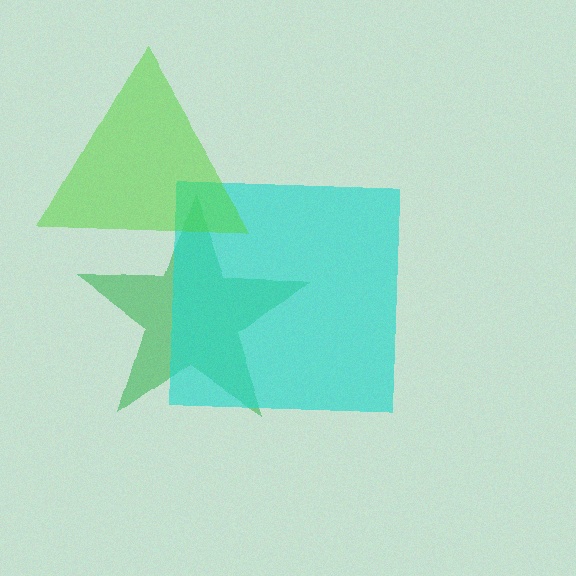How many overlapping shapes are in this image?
There are 3 overlapping shapes in the image.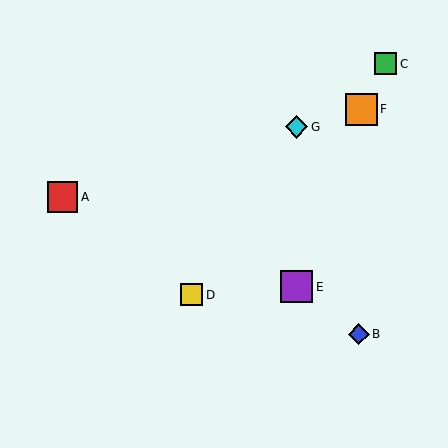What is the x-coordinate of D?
Object D is at x≈192.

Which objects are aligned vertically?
Objects E, G are aligned vertically.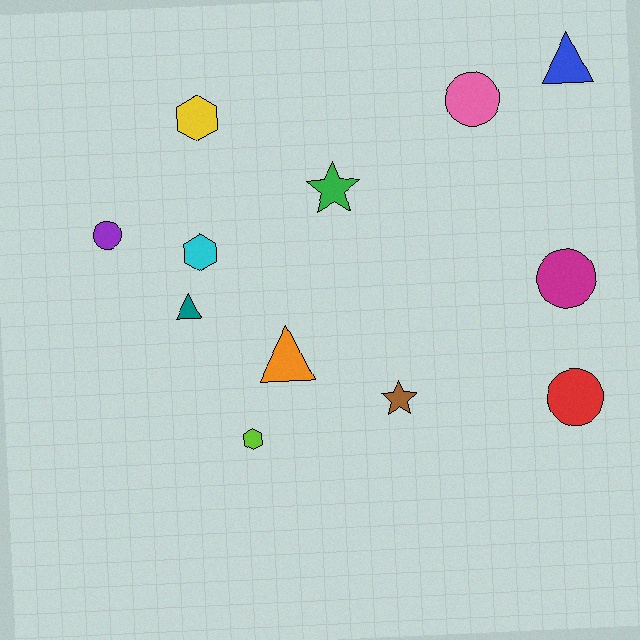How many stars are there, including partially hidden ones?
There are 2 stars.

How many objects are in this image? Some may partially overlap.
There are 12 objects.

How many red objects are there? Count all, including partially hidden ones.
There is 1 red object.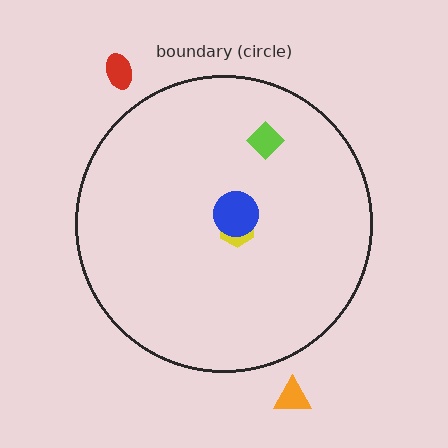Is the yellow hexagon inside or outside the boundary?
Inside.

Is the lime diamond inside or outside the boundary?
Inside.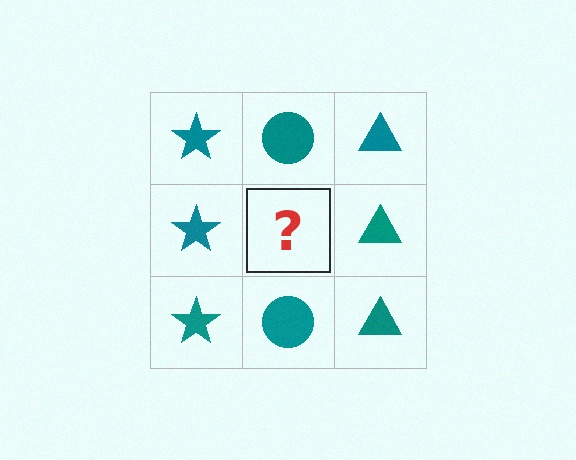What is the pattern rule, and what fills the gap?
The rule is that each column has a consistent shape. The gap should be filled with a teal circle.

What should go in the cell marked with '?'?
The missing cell should contain a teal circle.